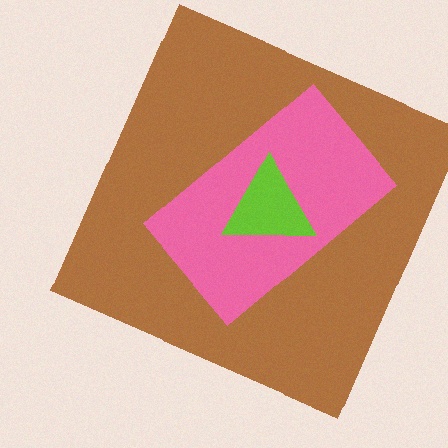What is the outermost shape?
The brown square.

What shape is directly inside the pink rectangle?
The lime triangle.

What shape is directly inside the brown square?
The pink rectangle.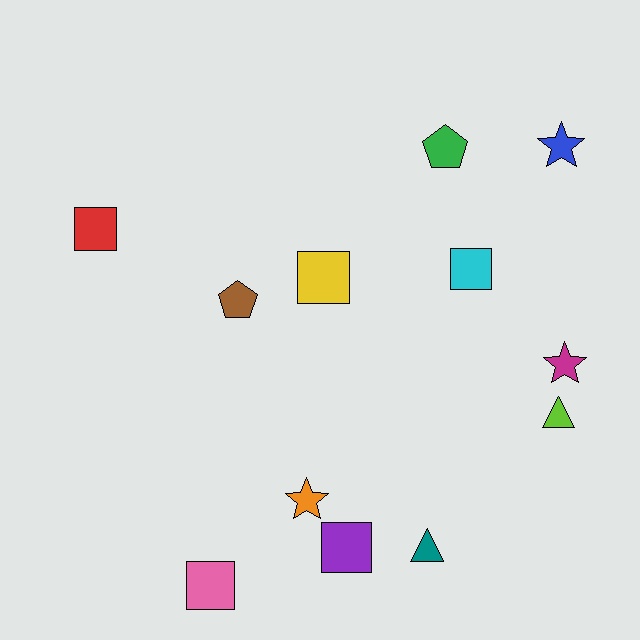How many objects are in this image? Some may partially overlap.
There are 12 objects.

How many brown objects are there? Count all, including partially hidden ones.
There is 1 brown object.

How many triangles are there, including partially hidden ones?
There are 2 triangles.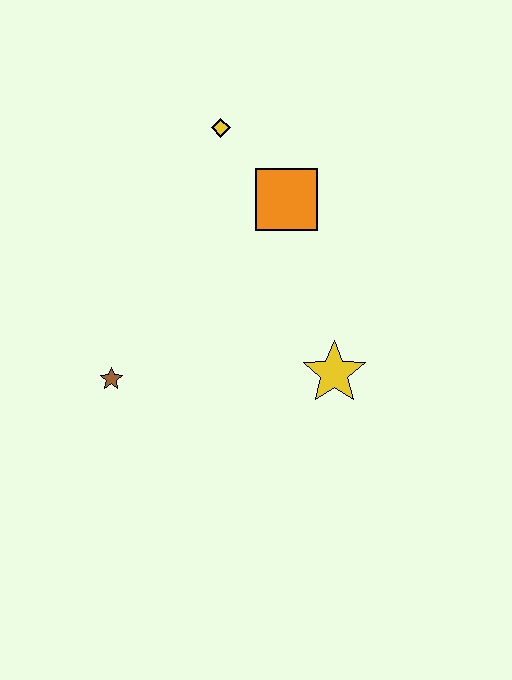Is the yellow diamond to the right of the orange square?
No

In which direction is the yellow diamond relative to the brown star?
The yellow diamond is above the brown star.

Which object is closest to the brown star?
The yellow star is closest to the brown star.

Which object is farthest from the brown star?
The yellow diamond is farthest from the brown star.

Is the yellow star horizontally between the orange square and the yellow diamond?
No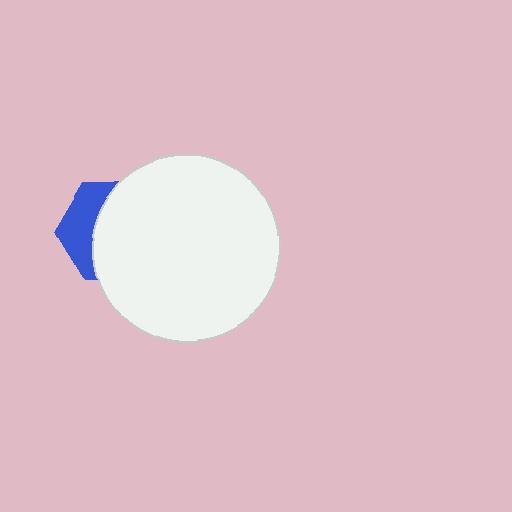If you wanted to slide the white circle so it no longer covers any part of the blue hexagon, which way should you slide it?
Slide it right — that is the most direct way to separate the two shapes.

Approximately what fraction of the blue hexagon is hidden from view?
Roughly 66% of the blue hexagon is hidden behind the white circle.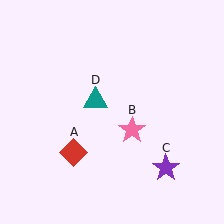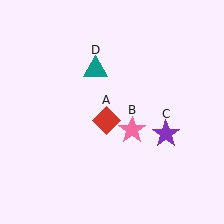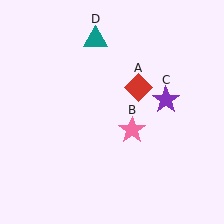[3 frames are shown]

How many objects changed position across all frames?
3 objects changed position: red diamond (object A), purple star (object C), teal triangle (object D).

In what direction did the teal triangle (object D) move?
The teal triangle (object D) moved up.